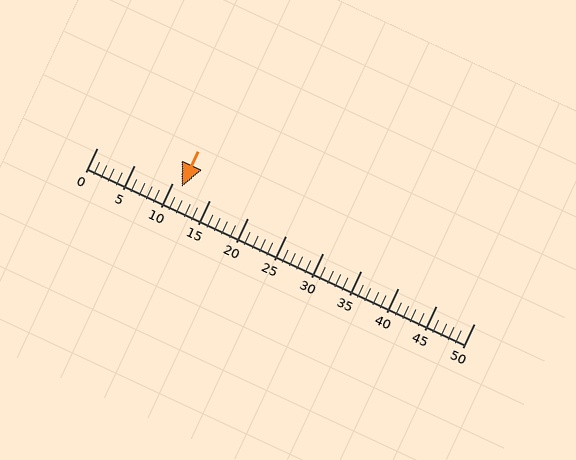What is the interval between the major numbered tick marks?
The major tick marks are spaced 5 units apart.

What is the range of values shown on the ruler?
The ruler shows values from 0 to 50.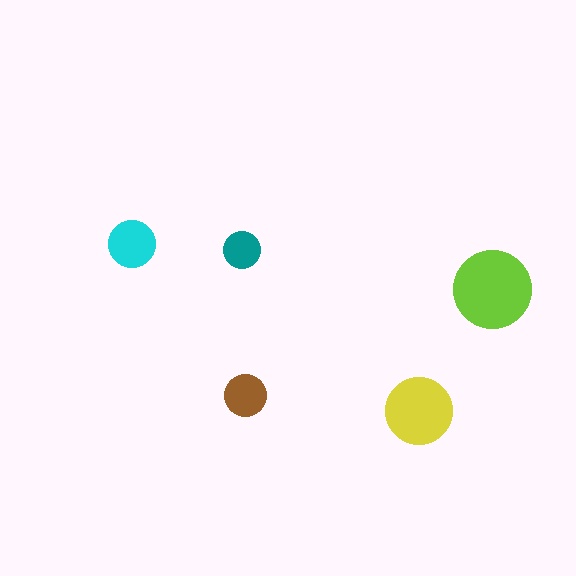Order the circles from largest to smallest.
the lime one, the yellow one, the cyan one, the brown one, the teal one.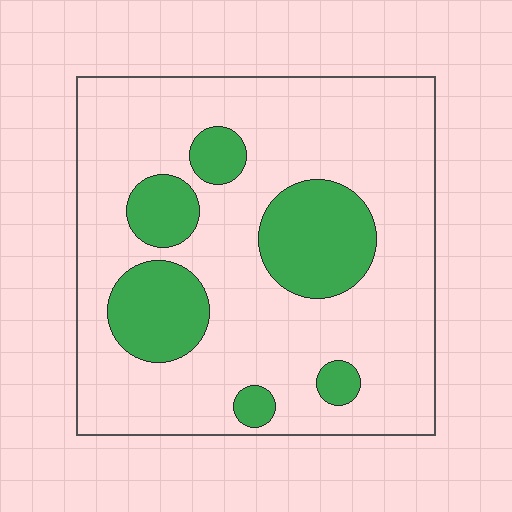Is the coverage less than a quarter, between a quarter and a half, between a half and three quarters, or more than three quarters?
Less than a quarter.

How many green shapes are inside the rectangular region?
6.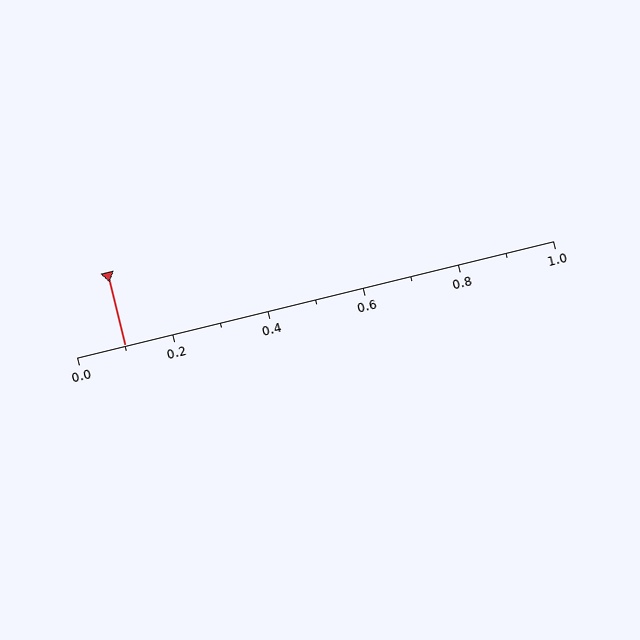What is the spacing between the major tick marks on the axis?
The major ticks are spaced 0.2 apart.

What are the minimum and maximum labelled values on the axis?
The axis runs from 0.0 to 1.0.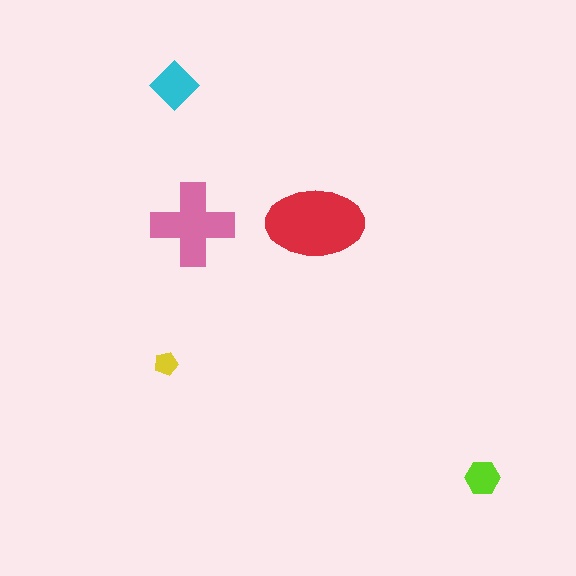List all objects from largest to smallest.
The red ellipse, the pink cross, the cyan diamond, the lime hexagon, the yellow pentagon.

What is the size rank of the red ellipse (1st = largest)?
1st.